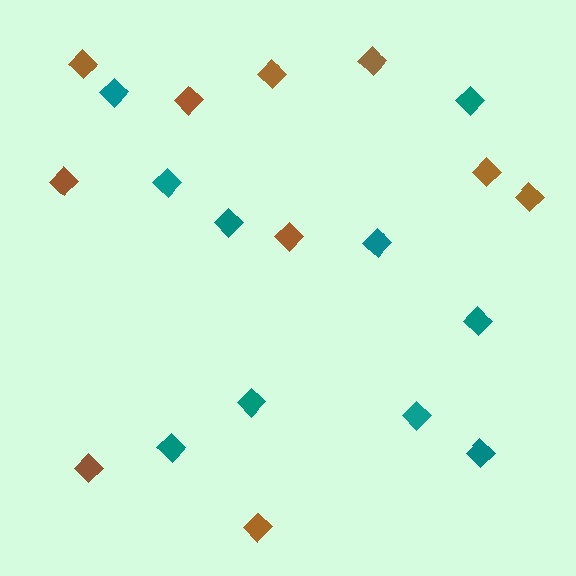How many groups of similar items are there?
There are 2 groups: one group of teal diamonds (10) and one group of brown diamonds (10).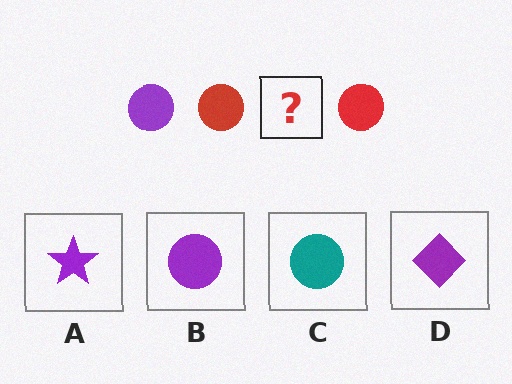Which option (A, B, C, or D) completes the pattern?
B.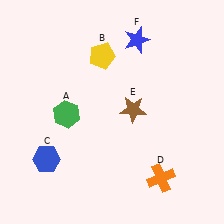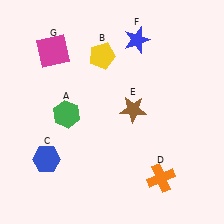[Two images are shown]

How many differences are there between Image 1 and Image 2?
There is 1 difference between the two images.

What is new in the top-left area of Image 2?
A magenta square (G) was added in the top-left area of Image 2.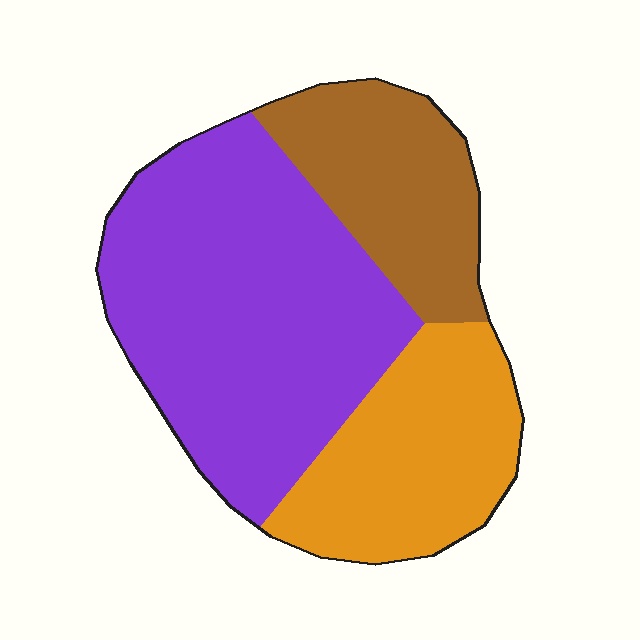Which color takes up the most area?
Purple, at roughly 50%.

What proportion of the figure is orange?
Orange takes up about one quarter (1/4) of the figure.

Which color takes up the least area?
Brown, at roughly 20%.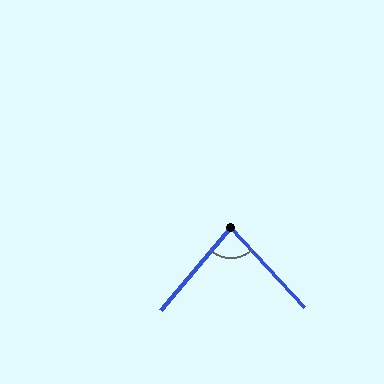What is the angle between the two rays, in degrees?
Approximately 83 degrees.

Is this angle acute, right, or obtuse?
It is acute.